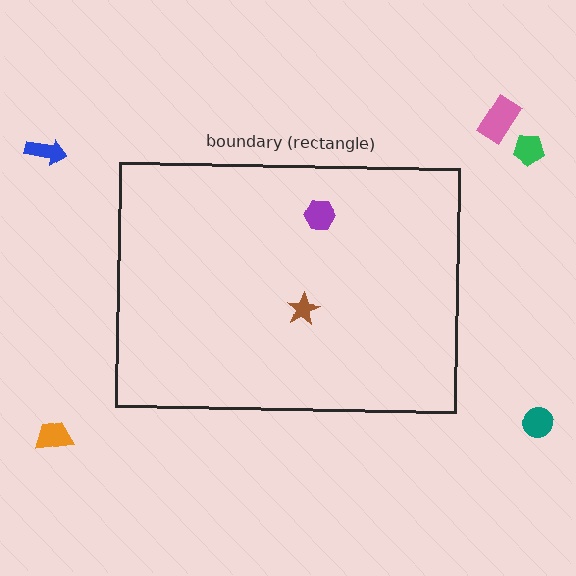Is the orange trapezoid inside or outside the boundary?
Outside.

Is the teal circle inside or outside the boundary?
Outside.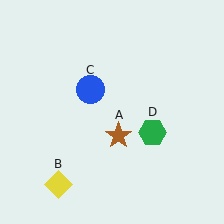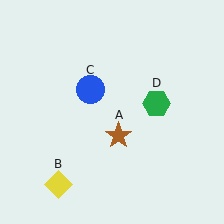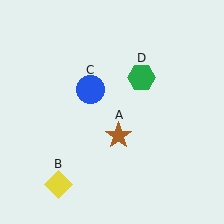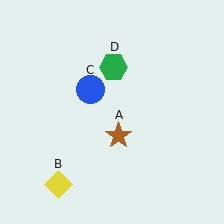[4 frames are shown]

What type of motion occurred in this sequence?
The green hexagon (object D) rotated counterclockwise around the center of the scene.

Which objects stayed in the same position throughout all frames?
Brown star (object A) and yellow diamond (object B) and blue circle (object C) remained stationary.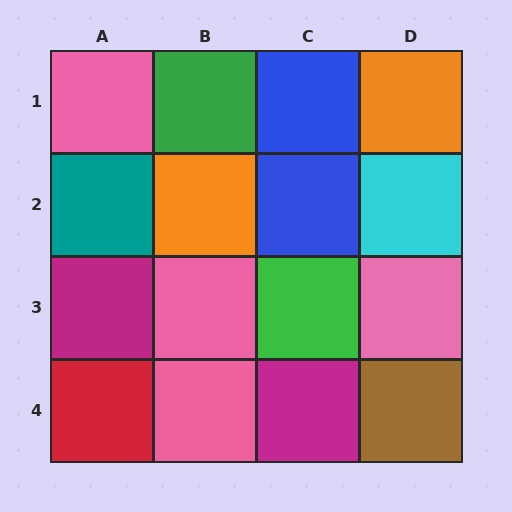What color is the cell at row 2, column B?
Orange.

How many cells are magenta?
2 cells are magenta.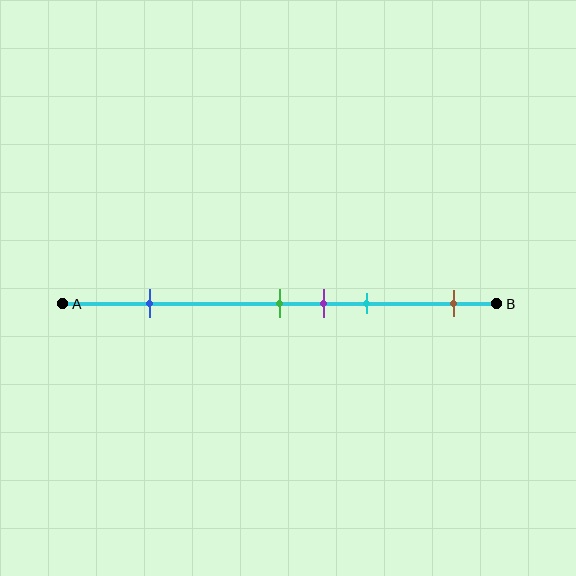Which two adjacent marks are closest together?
The green and purple marks are the closest adjacent pair.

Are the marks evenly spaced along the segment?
No, the marks are not evenly spaced.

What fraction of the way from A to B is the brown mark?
The brown mark is approximately 90% (0.9) of the way from A to B.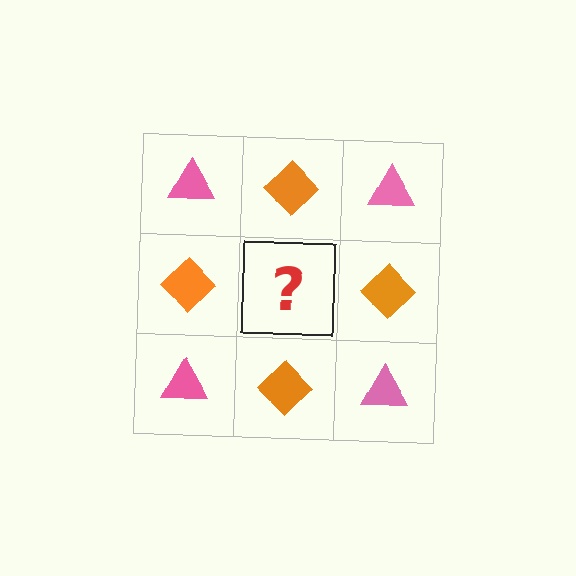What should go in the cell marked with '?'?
The missing cell should contain a pink triangle.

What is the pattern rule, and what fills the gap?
The rule is that it alternates pink triangle and orange diamond in a checkerboard pattern. The gap should be filled with a pink triangle.